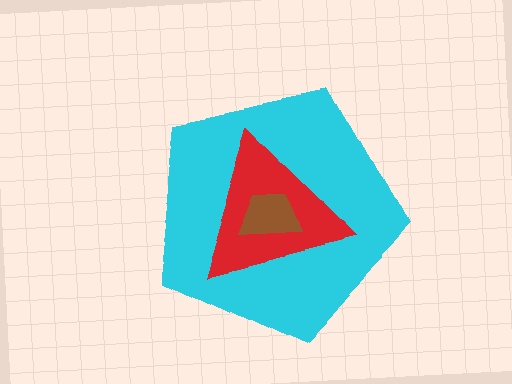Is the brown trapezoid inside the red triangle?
Yes.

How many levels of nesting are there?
3.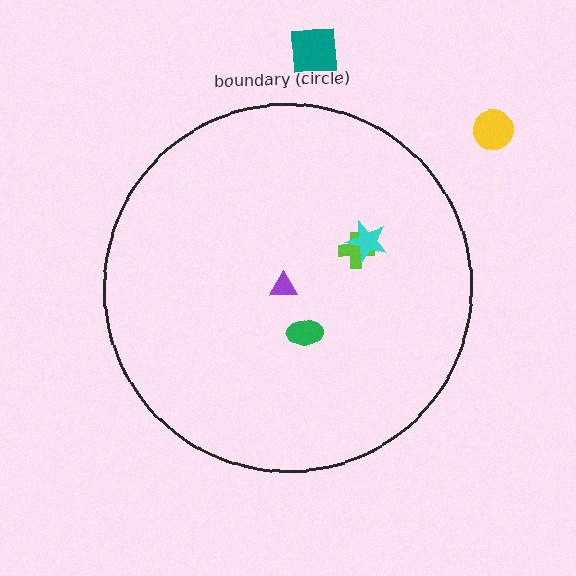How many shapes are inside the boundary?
4 inside, 2 outside.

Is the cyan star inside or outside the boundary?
Inside.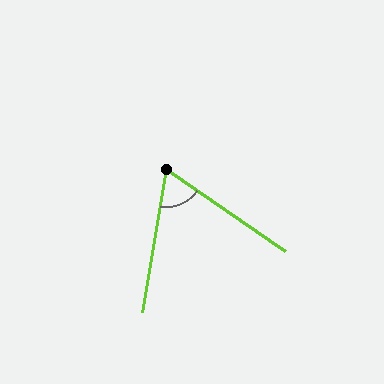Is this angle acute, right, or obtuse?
It is acute.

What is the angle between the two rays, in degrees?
Approximately 64 degrees.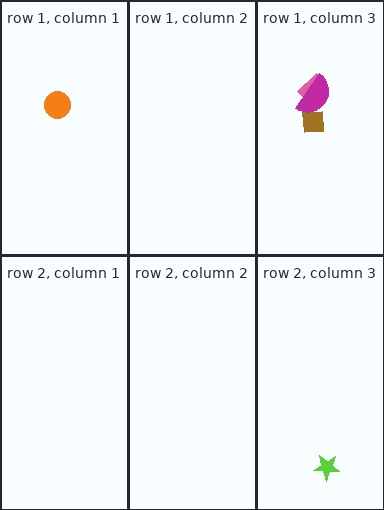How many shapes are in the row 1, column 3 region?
3.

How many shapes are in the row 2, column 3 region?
1.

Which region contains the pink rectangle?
The row 1, column 3 region.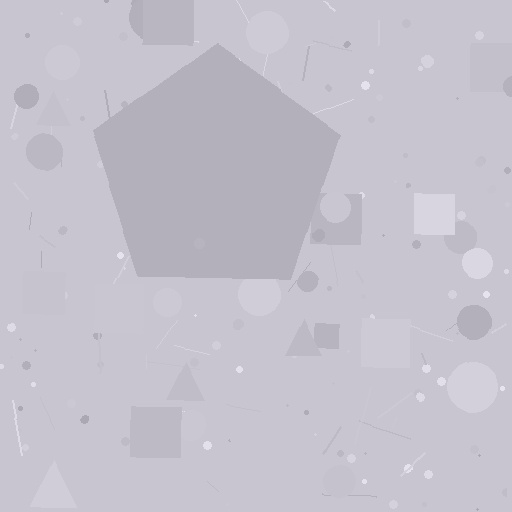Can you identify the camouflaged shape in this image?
The camouflaged shape is a pentagon.